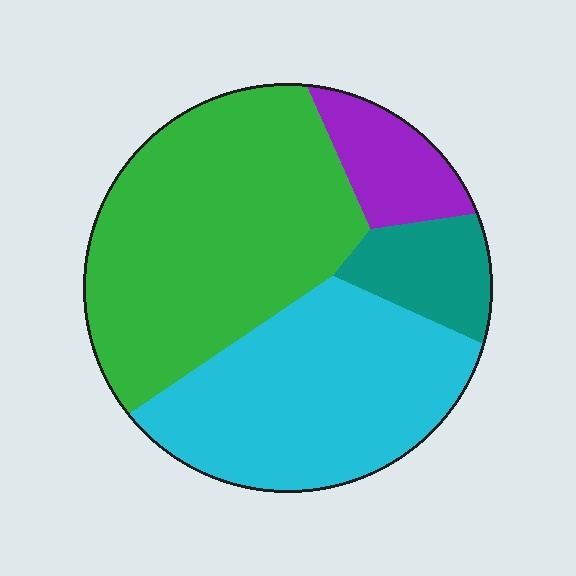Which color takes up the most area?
Green, at roughly 45%.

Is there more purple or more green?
Green.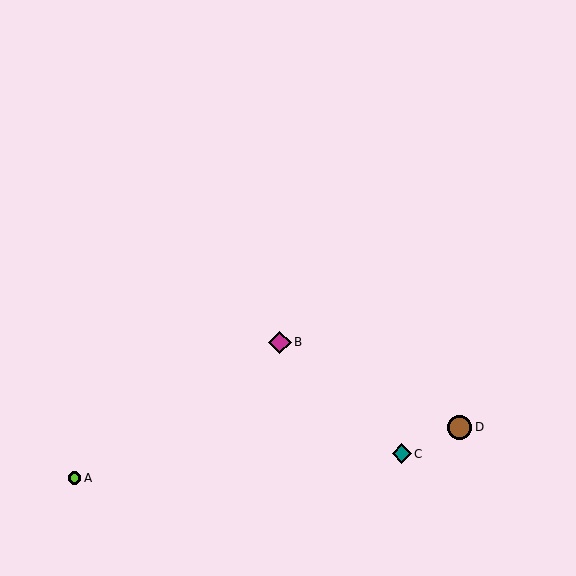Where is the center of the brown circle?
The center of the brown circle is at (459, 428).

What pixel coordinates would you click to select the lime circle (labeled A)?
Click at (75, 478) to select the lime circle A.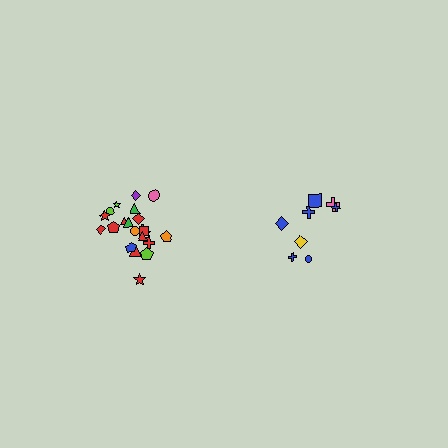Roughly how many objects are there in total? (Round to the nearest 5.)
Roughly 30 objects in total.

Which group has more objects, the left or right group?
The left group.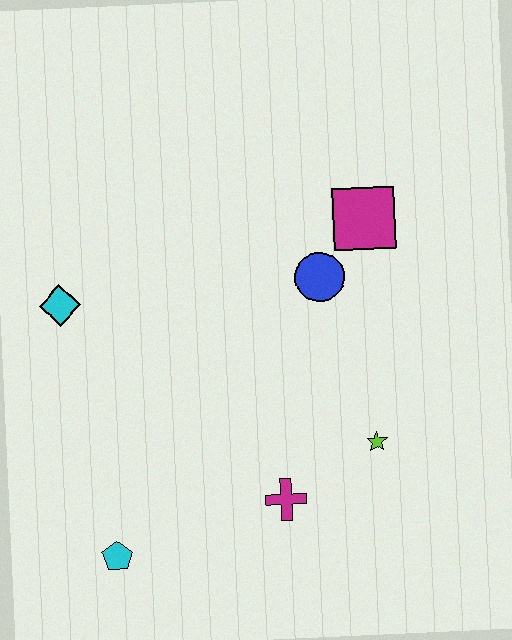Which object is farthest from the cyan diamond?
The lime star is farthest from the cyan diamond.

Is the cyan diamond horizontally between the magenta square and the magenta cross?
No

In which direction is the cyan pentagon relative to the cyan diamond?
The cyan pentagon is below the cyan diamond.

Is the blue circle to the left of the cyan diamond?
No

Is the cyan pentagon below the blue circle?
Yes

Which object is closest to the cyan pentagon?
The magenta cross is closest to the cyan pentagon.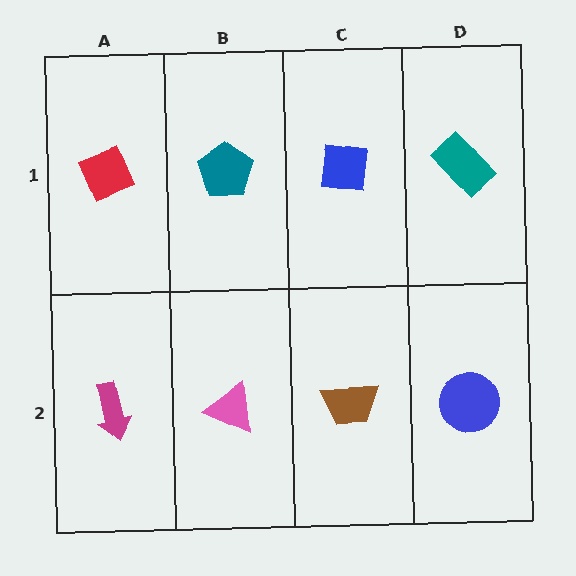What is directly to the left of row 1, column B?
A red diamond.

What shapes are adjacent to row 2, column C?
A blue square (row 1, column C), a pink triangle (row 2, column B), a blue circle (row 2, column D).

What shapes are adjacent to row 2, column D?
A teal rectangle (row 1, column D), a brown trapezoid (row 2, column C).